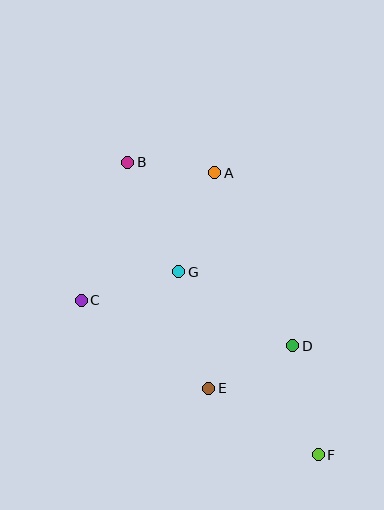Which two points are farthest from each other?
Points B and F are farthest from each other.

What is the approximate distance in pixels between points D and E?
The distance between D and E is approximately 94 pixels.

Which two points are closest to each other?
Points A and B are closest to each other.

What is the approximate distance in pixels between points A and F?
The distance between A and F is approximately 300 pixels.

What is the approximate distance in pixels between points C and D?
The distance between C and D is approximately 217 pixels.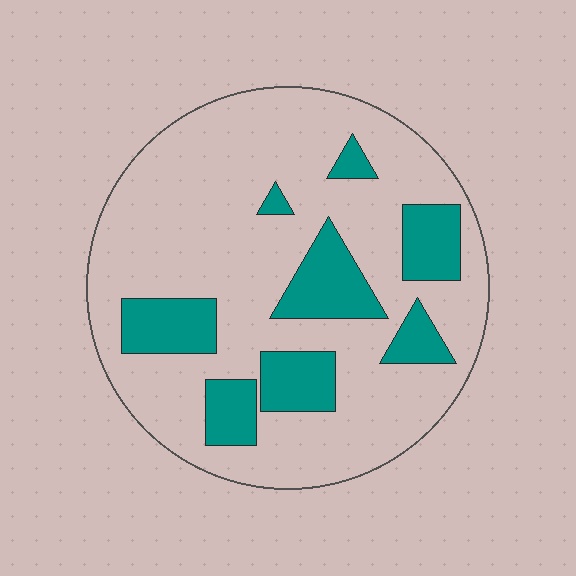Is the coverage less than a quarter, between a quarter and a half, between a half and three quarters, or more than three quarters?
Less than a quarter.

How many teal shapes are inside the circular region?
8.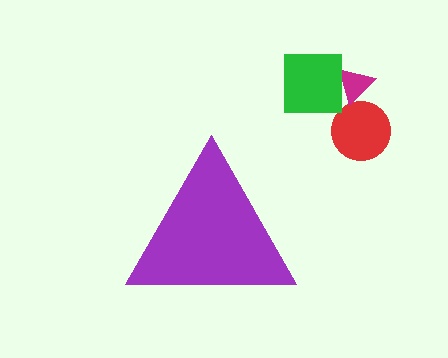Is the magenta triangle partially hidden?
No, the magenta triangle is fully visible.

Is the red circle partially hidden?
No, the red circle is fully visible.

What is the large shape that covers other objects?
A purple triangle.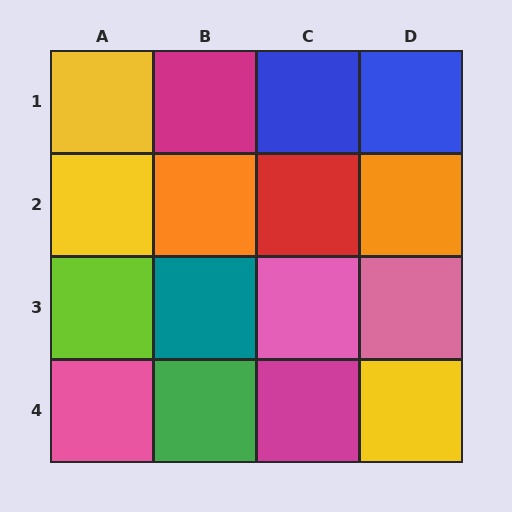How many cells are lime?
1 cell is lime.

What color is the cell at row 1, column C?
Blue.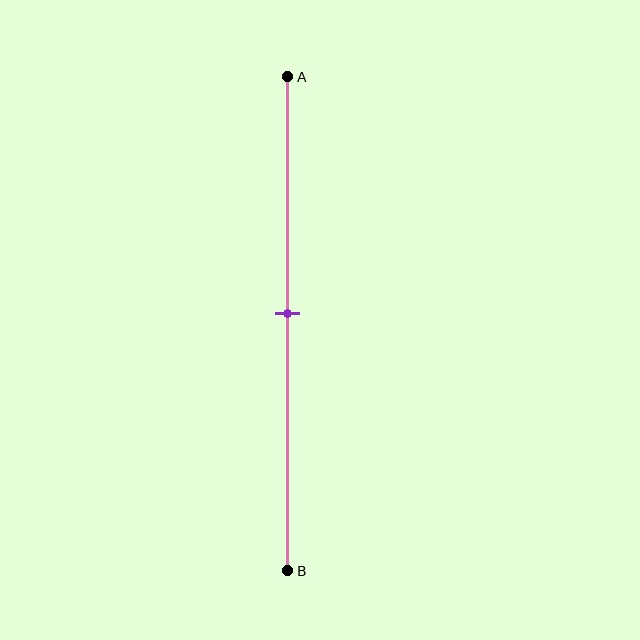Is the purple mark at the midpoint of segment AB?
Yes, the mark is approximately at the midpoint.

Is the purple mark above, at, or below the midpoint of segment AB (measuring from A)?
The purple mark is approximately at the midpoint of segment AB.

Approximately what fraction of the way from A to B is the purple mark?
The purple mark is approximately 50% of the way from A to B.